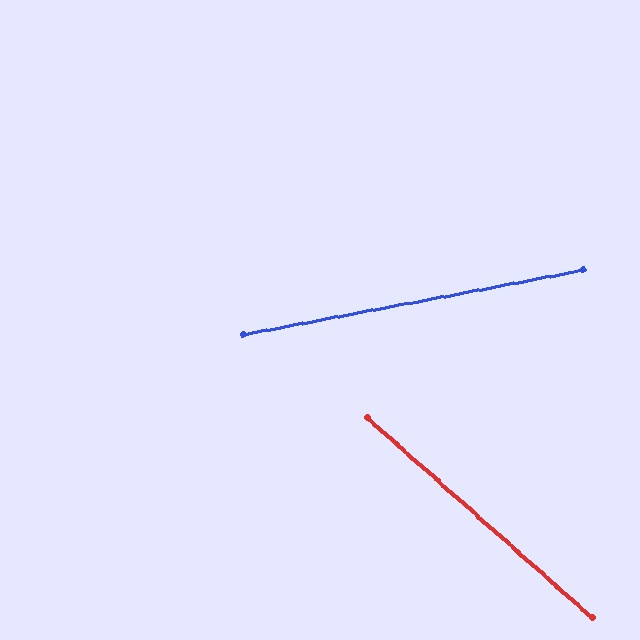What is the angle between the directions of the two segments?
Approximately 52 degrees.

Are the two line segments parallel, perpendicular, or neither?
Neither parallel nor perpendicular — they differ by about 52°.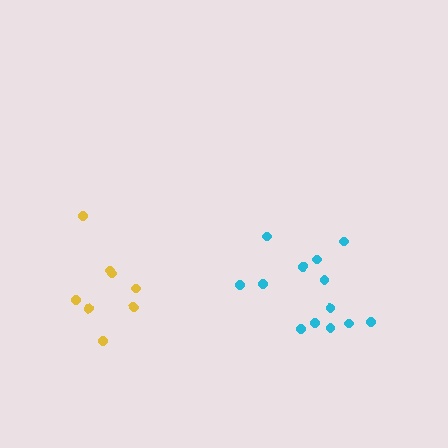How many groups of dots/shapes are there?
There are 2 groups.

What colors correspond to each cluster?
The clusters are colored: cyan, yellow.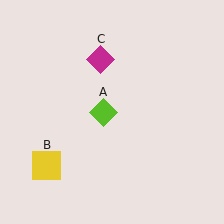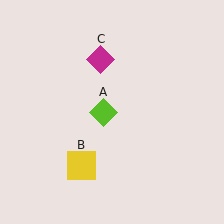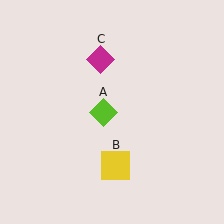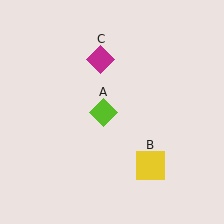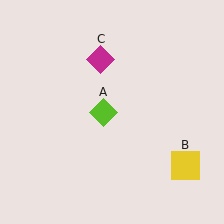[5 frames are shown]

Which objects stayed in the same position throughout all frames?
Lime diamond (object A) and magenta diamond (object C) remained stationary.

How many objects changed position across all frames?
1 object changed position: yellow square (object B).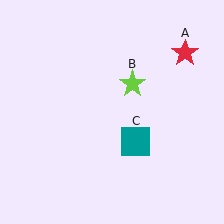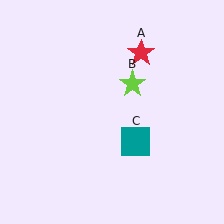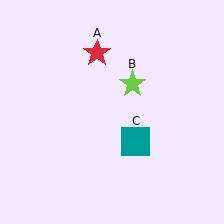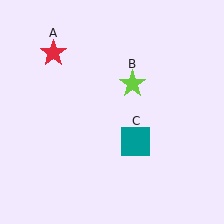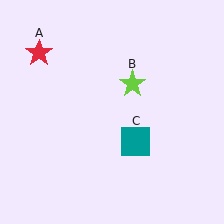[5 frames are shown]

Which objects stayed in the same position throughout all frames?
Lime star (object B) and teal square (object C) remained stationary.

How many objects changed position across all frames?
1 object changed position: red star (object A).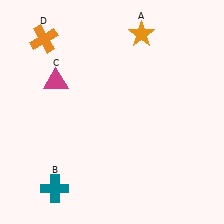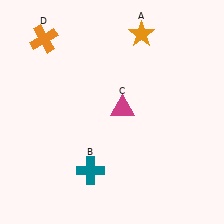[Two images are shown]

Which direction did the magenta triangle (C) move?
The magenta triangle (C) moved right.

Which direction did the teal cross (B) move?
The teal cross (B) moved right.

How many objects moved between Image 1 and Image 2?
2 objects moved between the two images.